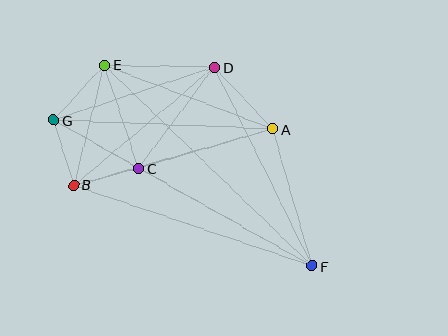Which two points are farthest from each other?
Points F and G are farthest from each other.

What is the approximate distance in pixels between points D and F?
The distance between D and F is approximately 221 pixels.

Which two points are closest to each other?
Points B and C are closest to each other.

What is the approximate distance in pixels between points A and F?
The distance between A and F is approximately 142 pixels.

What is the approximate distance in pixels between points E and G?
The distance between E and G is approximately 75 pixels.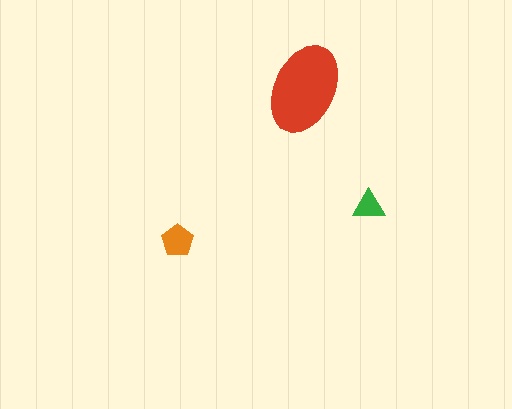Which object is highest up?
The red ellipse is topmost.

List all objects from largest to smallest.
The red ellipse, the orange pentagon, the green triangle.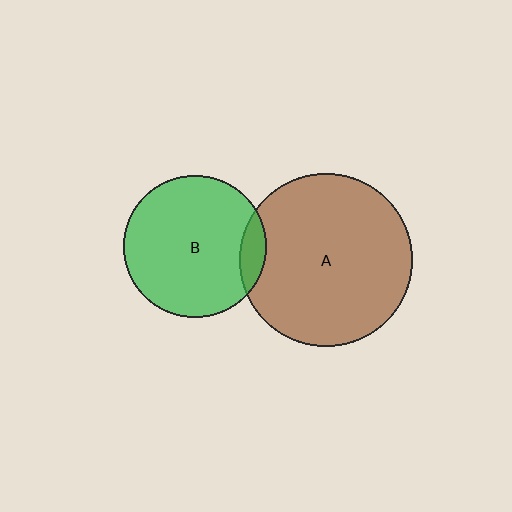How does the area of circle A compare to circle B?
Approximately 1.5 times.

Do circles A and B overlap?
Yes.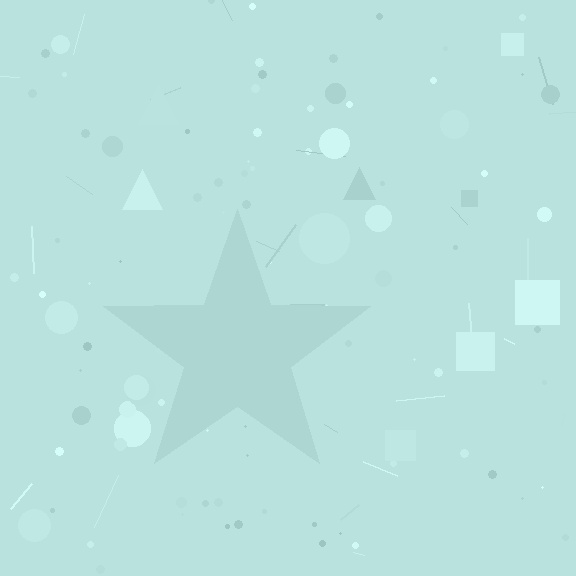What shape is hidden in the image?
A star is hidden in the image.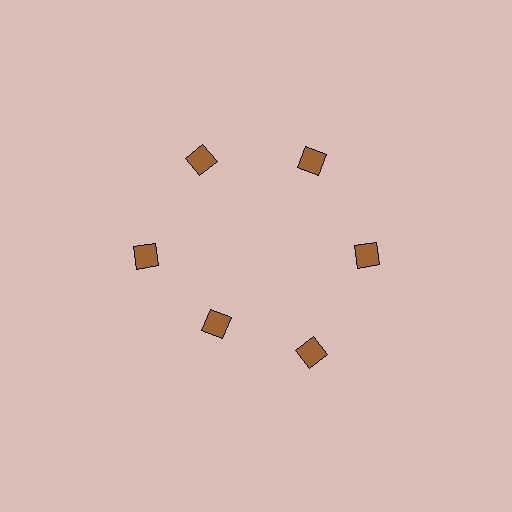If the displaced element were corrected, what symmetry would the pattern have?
It would have 6-fold rotational symmetry — the pattern would map onto itself every 60 degrees.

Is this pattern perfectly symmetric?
No. The 6 brown diamonds are arranged in a ring, but one element near the 7 o'clock position is pulled inward toward the center, breaking the 6-fold rotational symmetry.